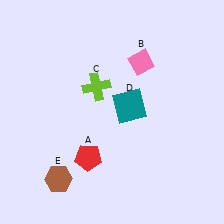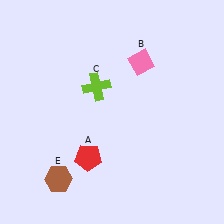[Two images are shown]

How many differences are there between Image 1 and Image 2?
There is 1 difference between the two images.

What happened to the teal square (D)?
The teal square (D) was removed in Image 2. It was in the top-right area of Image 1.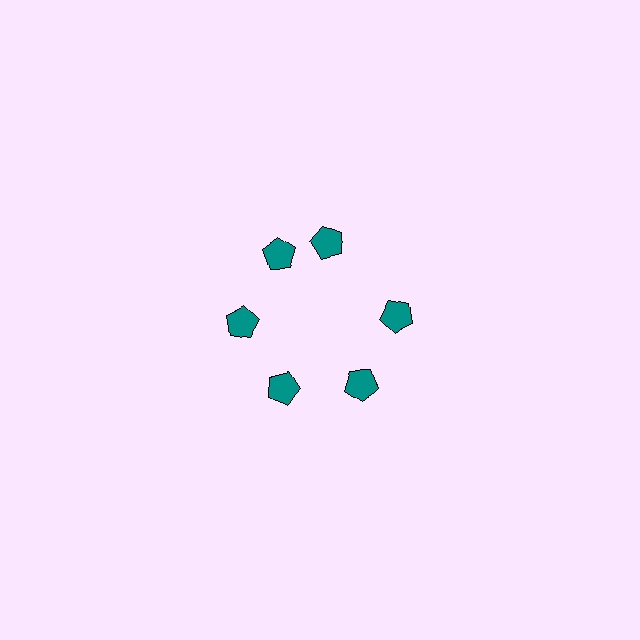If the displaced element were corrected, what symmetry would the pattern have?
It would have 6-fold rotational symmetry — the pattern would map onto itself every 60 degrees.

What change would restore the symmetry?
The symmetry would be restored by rotating it back into even spacing with its neighbors so that all 6 pentagons sit at equal angles and equal distance from the center.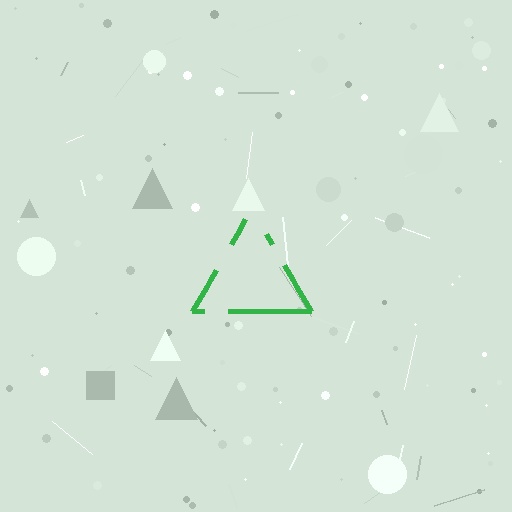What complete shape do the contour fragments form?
The contour fragments form a triangle.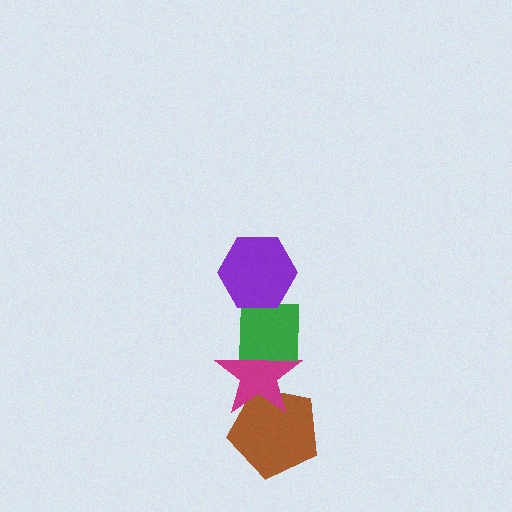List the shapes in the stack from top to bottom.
From top to bottom: the purple hexagon, the green square, the magenta star, the brown pentagon.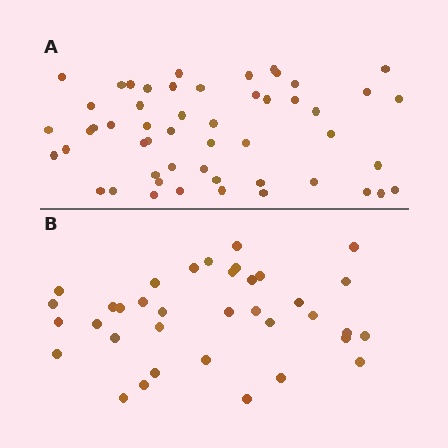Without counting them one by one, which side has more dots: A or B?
Region A (the top region) has more dots.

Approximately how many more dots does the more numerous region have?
Region A has approximately 15 more dots than region B.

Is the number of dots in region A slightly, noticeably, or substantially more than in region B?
Region A has noticeably more, but not dramatically so. The ratio is roughly 1.4 to 1.